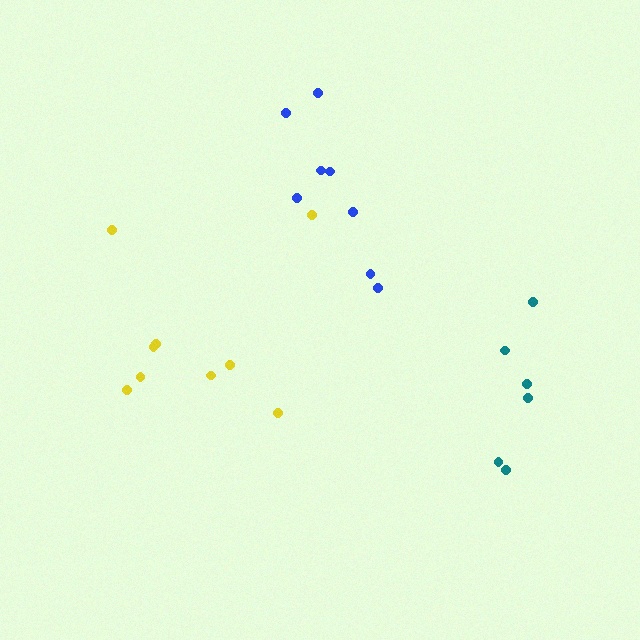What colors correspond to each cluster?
The clusters are colored: yellow, teal, blue.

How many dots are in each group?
Group 1: 9 dots, Group 2: 6 dots, Group 3: 8 dots (23 total).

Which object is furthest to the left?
The yellow cluster is leftmost.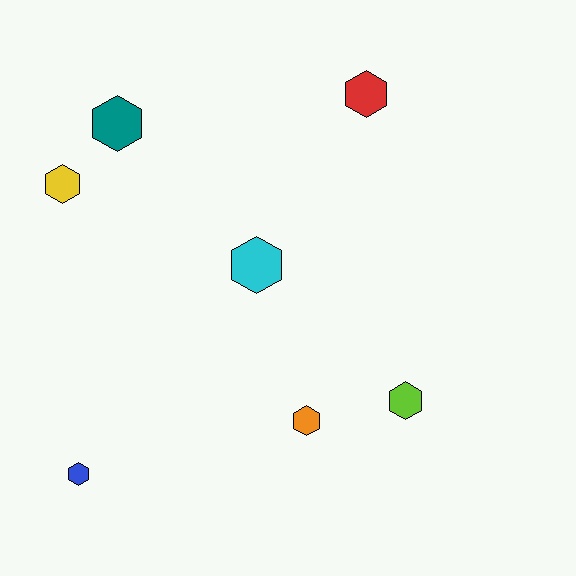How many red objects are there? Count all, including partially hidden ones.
There is 1 red object.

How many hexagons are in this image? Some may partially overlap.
There are 7 hexagons.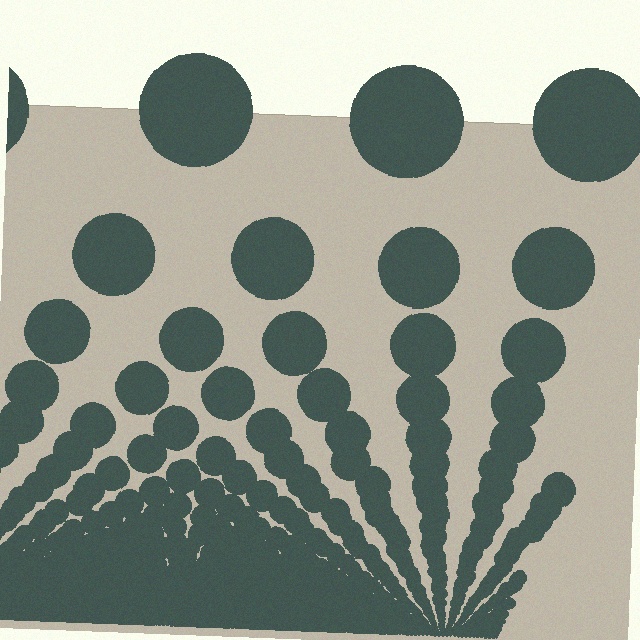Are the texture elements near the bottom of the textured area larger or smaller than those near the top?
Smaller. The gradient is inverted — elements near the bottom are smaller and denser.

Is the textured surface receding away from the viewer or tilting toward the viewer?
The surface appears to tilt toward the viewer. Texture elements get larger and sparser toward the top.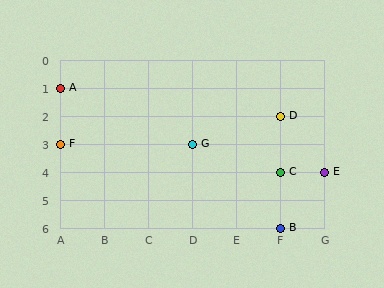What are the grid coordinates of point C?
Point C is at grid coordinates (F, 4).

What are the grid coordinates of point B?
Point B is at grid coordinates (F, 6).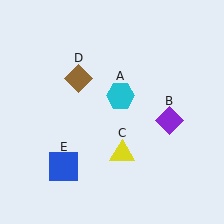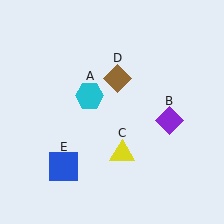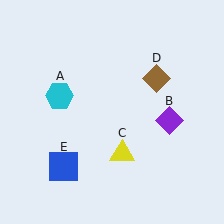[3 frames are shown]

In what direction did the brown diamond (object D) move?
The brown diamond (object D) moved right.